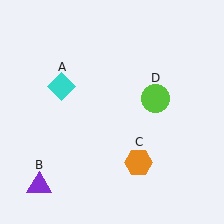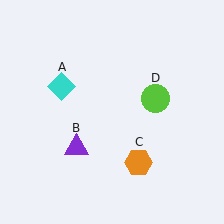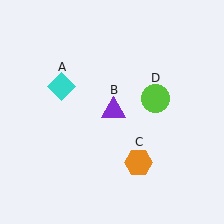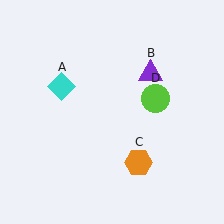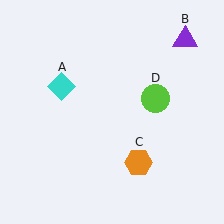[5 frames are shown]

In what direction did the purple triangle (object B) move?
The purple triangle (object B) moved up and to the right.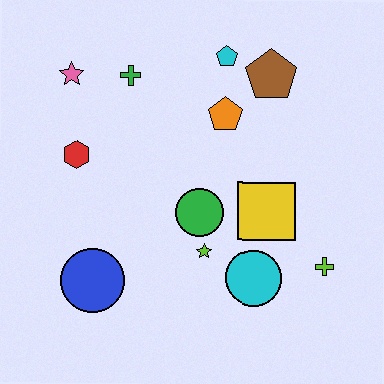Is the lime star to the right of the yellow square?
No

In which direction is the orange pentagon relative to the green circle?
The orange pentagon is above the green circle.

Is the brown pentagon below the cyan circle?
No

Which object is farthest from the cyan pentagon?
The blue circle is farthest from the cyan pentagon.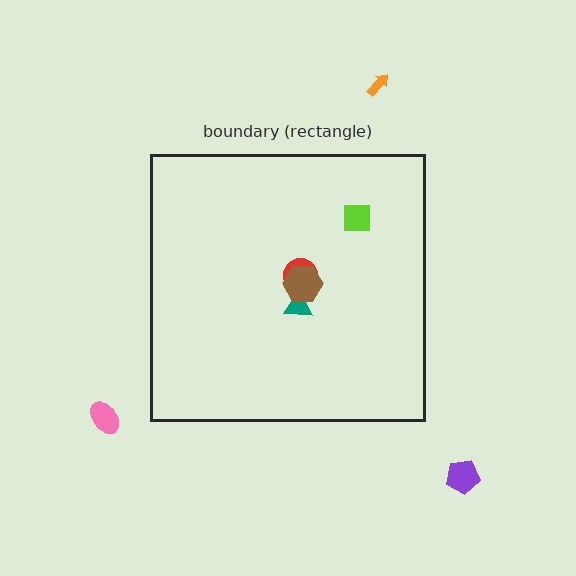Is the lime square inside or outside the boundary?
Inside.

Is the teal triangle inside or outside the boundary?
Inside.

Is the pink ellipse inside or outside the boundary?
Outside.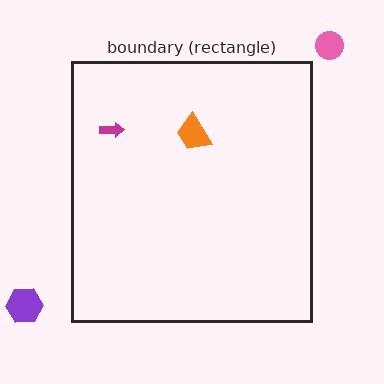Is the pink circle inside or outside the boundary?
Outside.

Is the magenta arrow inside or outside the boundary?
Inside.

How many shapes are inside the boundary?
2 inside, 2 outside.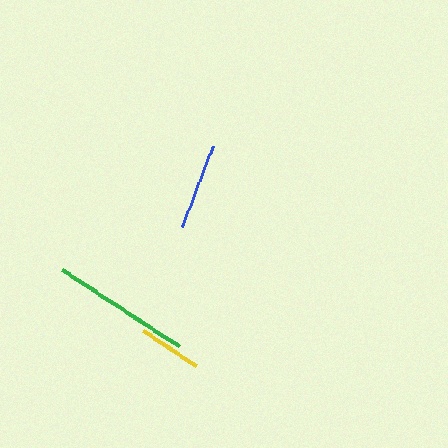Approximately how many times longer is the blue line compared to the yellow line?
The blue line is approximately 1.4 times the length of the yellow line.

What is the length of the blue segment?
The blue segment is approximately 86 pixels long.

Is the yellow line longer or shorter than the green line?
The green line is longer than the yellow line.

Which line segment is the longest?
The green line is the longest at approximately 138 pixels.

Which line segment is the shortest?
The yellow line is the shortest at approximately 63 pixels.